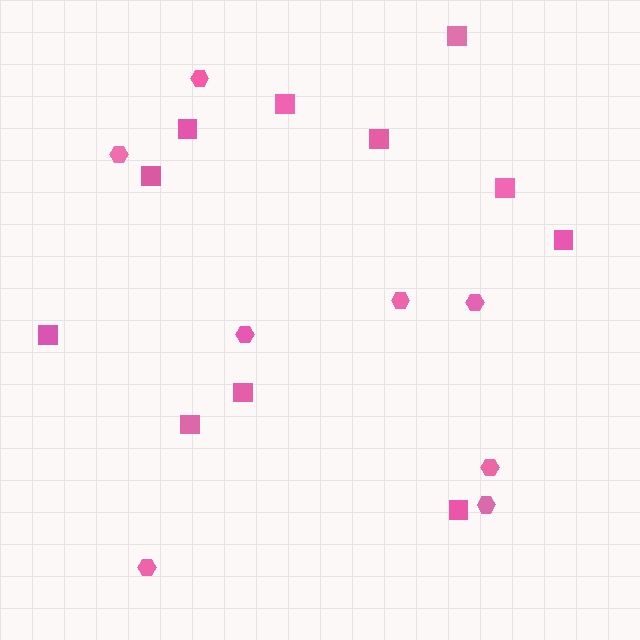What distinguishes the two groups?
There are 2 groups: one group of hexagons (8) and one group of squares (11).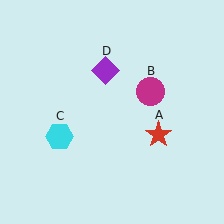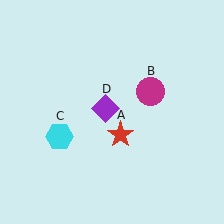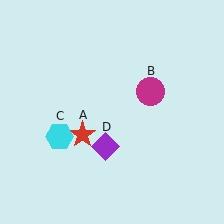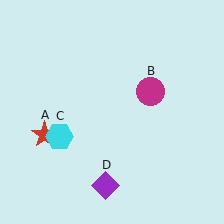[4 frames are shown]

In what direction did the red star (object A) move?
The red star (object A) moved left.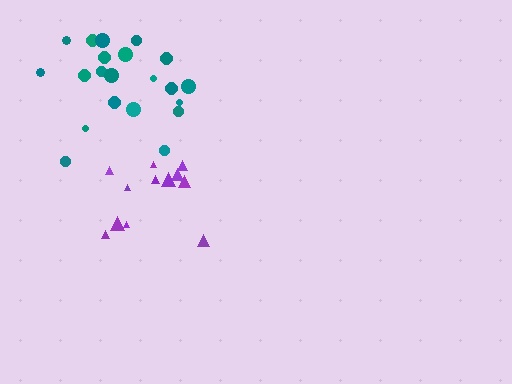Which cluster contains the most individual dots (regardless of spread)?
Teal (23).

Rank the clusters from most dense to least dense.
teal, purple.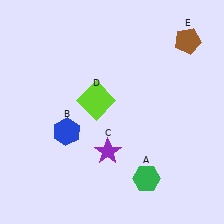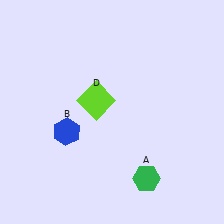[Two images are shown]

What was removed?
The brown pentagon (E), the purple star (C) were removed in Image 2.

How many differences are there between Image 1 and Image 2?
There are 2 differences between the two images.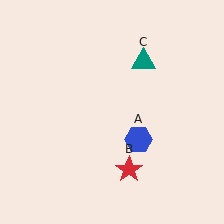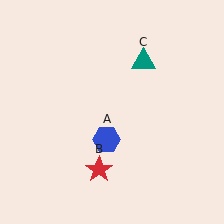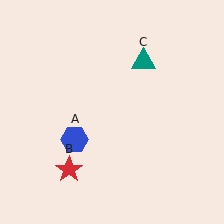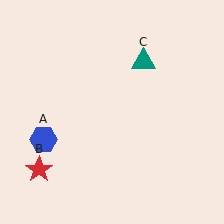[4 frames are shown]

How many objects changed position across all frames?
2 objects changed position: blue hexagon (object A), red star (object B).